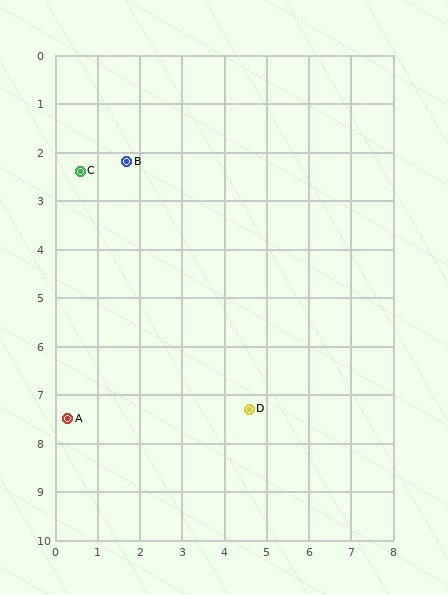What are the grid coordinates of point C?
Point C is at approximately (0.6, 2.4).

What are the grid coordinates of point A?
Point A is at approximately (0.3, 7.5).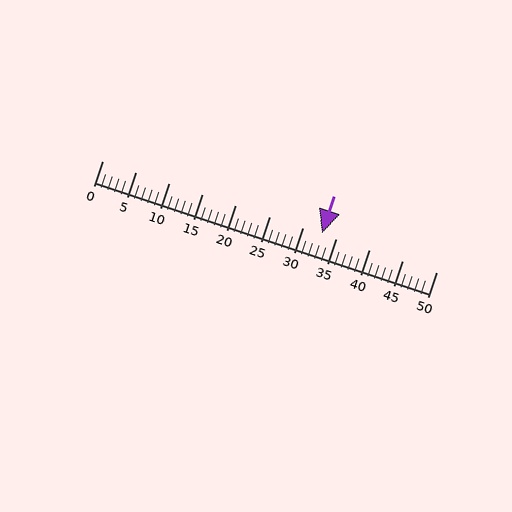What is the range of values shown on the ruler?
The ruler shows values from 0 to 50.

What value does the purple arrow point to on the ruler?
The purple arrow points to approximately 33.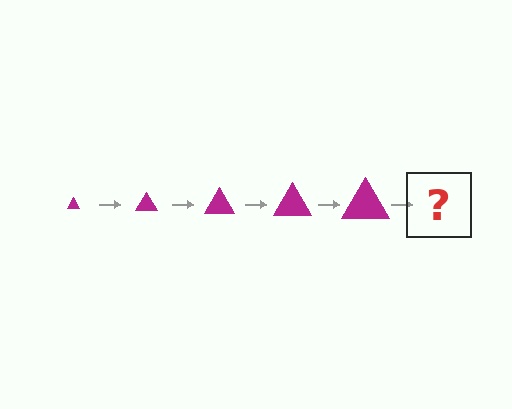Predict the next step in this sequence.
The next step is a magenta triangle, larger than the previous one.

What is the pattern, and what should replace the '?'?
The pattern is that the triangle gets progressively larger each step. The '?' should be a magenta triangle, larger than the previous one.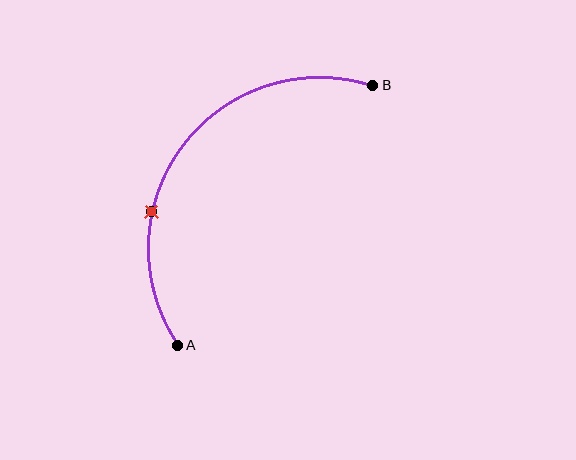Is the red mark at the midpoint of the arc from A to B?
No. The red mark lies on the arc but is closer to endpoint A. The arc midpoint would be at the point on the curve equidistant along the arc from both A and B.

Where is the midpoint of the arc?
The arc midpoint is the point on the curve farthest from the straight line joining A and B. It sits above and to the left of that line.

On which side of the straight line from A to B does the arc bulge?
The arc bulges above and to the left of the straight line connecting A and B.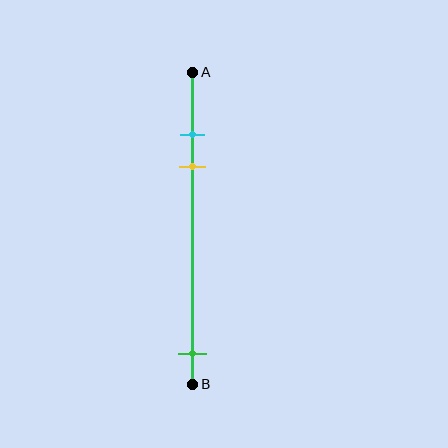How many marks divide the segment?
There are 3 marks dividing the segment.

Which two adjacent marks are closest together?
The cyan and yellow marks are the closest adjacent pair.